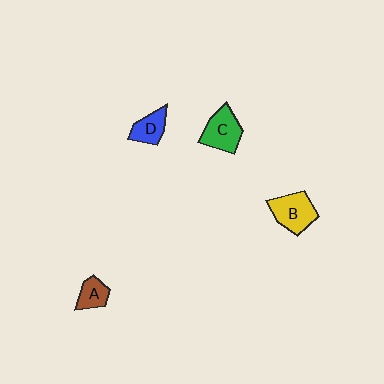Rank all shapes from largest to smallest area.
From largest to smallest: B (yellow), C (green), D (blue), A (brown).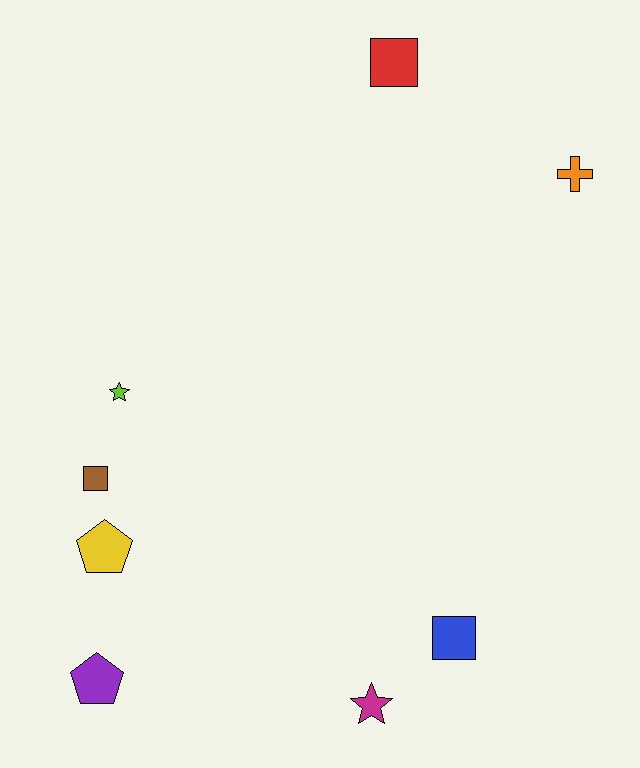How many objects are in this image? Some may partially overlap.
There are 8 objects.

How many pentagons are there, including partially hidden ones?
There are 2 pentagons.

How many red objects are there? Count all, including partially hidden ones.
There is 1 red object.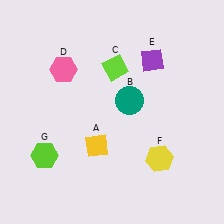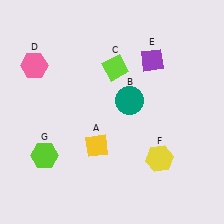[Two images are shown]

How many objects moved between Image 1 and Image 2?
1 object moved between the two images.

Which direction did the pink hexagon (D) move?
The pink hexagon (D) moved left.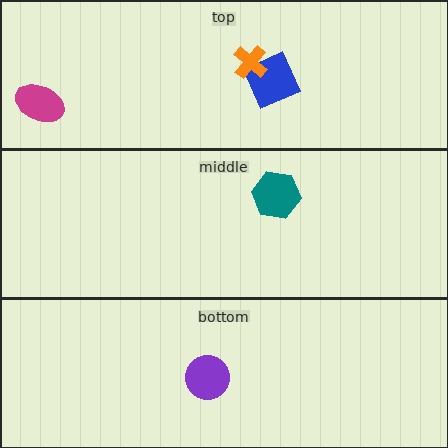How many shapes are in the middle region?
1.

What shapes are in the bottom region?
The purple circle.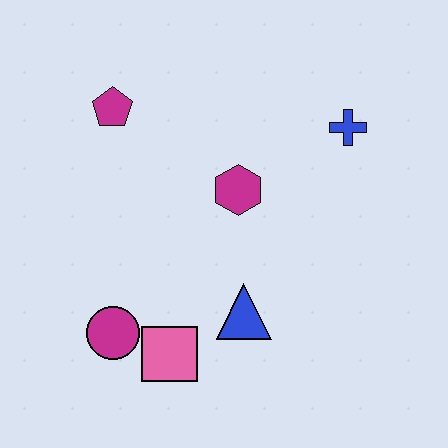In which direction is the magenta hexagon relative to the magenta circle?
The magenta hexagon is above the magenta circle.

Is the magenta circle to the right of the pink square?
No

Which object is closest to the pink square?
The magenta circle is closest to the pink square.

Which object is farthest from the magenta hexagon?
The magenta circle is farthest from the magenta hexagon.